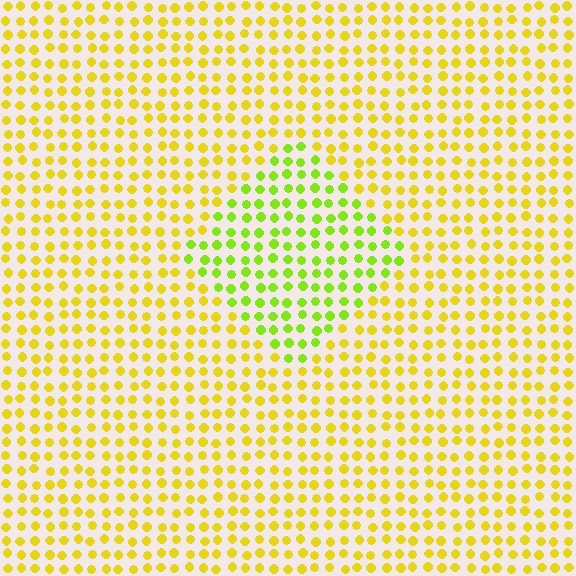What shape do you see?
I see a diamond.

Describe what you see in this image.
The image is filled with small yellow elements in a uniform arrangement. A diamond-shaped region is visible where the elements are tinted to a slightly different hue, forming a subtle color boundary.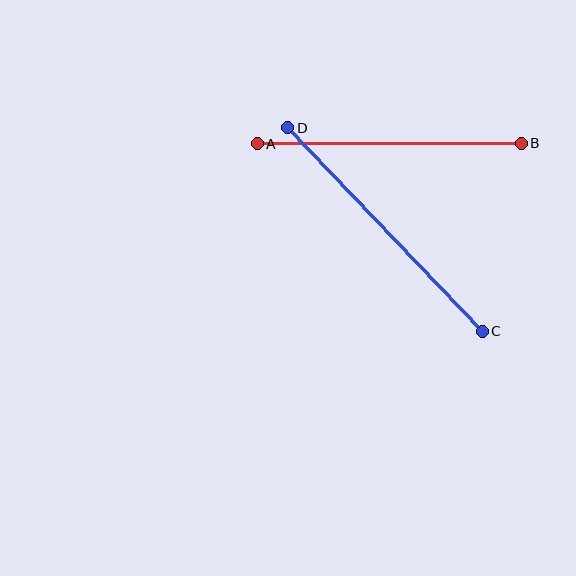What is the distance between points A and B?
The distance is approximately 264 pixels.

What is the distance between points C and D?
The distance is approximately 281 pixels.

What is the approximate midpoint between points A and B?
The midpoint is at approximately (389, 144) pixels.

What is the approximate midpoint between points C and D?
The midpoint is at approximately (385, 230) pixels.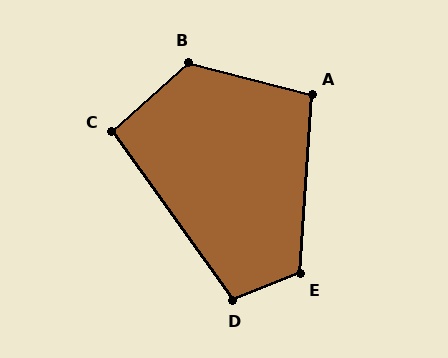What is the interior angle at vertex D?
Approximately 104 degrees (obtuse).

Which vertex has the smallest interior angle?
C, at approximately 96 degrees.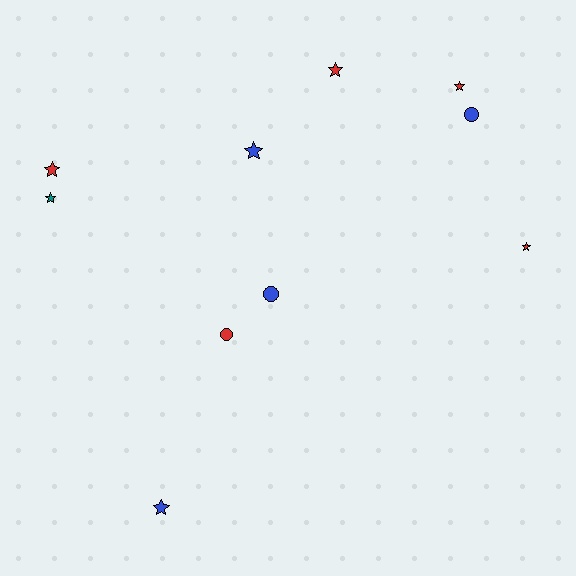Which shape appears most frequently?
Star, with 7 objects.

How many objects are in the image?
There are 10 objects.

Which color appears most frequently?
Red, with 5 objects.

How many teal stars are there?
There is 1 teal star.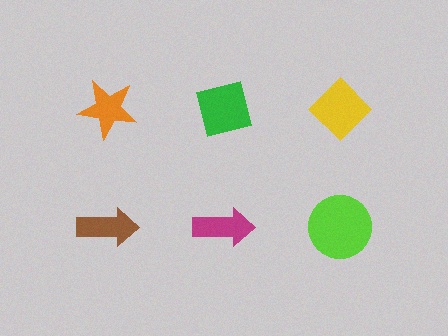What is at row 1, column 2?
A green square.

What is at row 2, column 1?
A brown arrow.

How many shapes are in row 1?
3 shapes.